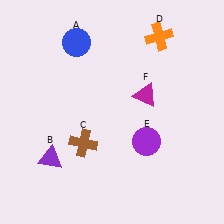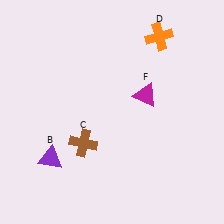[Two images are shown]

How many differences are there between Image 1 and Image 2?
There are 2 differences between the two images.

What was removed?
The purple circle (E), the blue circle (A) were removed in Image 2.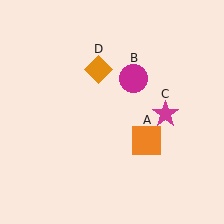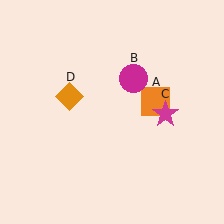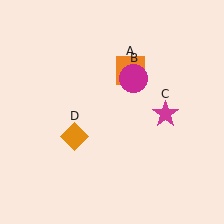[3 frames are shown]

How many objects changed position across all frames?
2 objects changed position: orange square (object A), orange diamond (object D).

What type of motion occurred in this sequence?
The orange square (object A), orange diamond (object D) rotated counterclockwise around the center of the scene.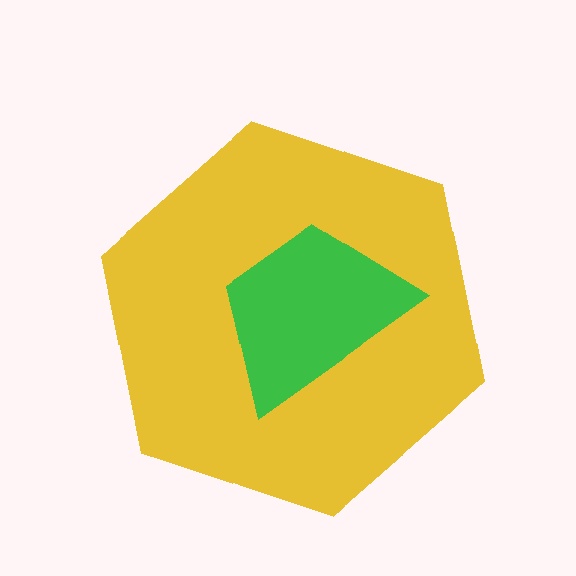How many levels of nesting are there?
2.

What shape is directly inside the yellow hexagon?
The green trapezoid.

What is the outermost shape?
The yellow hexagon.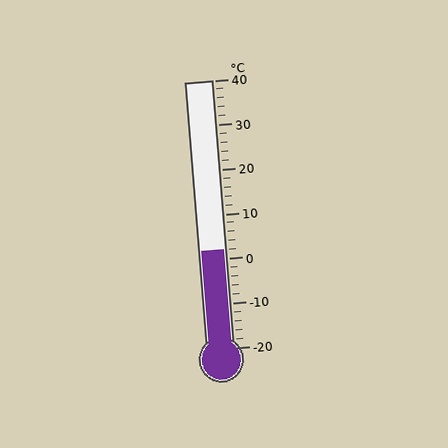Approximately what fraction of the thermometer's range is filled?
The thermometer is filled to approximately 35% of its range.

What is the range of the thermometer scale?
The thermometer scale ranges from -20°C to 40°C.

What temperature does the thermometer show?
The thermometer shows approximately 2°C.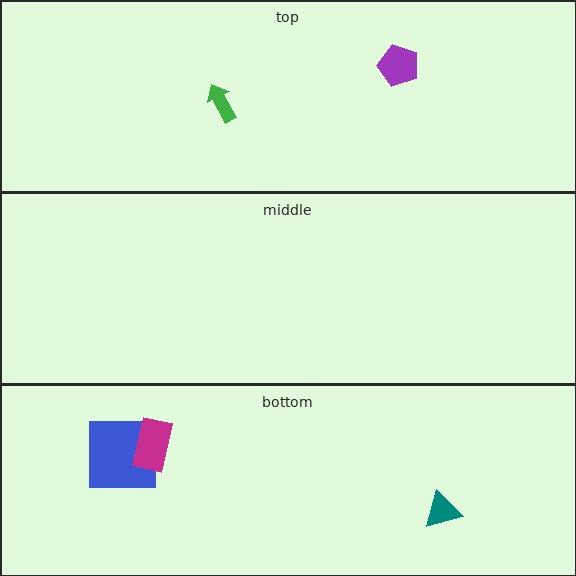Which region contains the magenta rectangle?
The bottom region.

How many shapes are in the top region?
2.